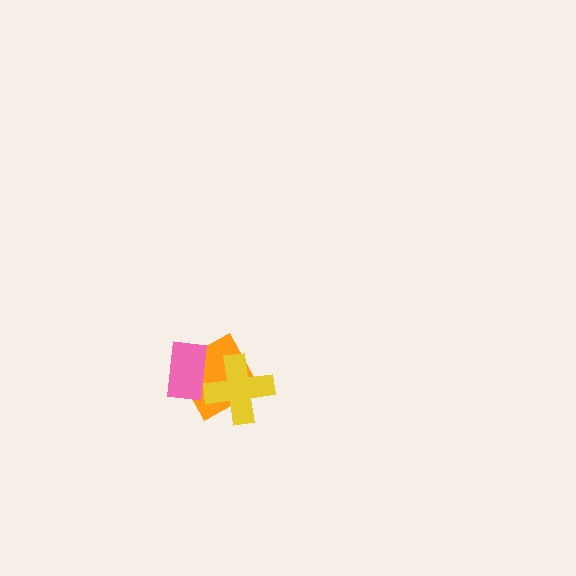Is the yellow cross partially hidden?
Yes, it is partially covered by another shape.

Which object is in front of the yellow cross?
The pink rectangle is in front of the yellow cross.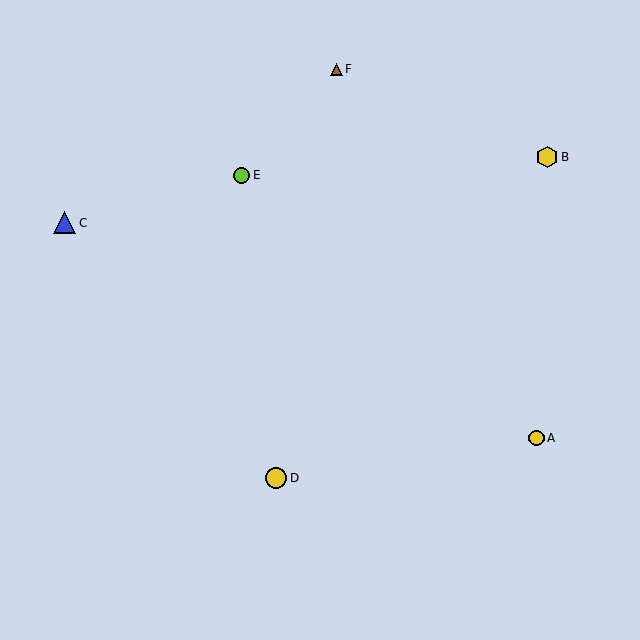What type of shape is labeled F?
Shape F is a brown triangle.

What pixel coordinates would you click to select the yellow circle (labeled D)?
Click at (276, 478) to select the yellow circle D.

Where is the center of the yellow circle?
The center of the yellow circle is at (536, 438).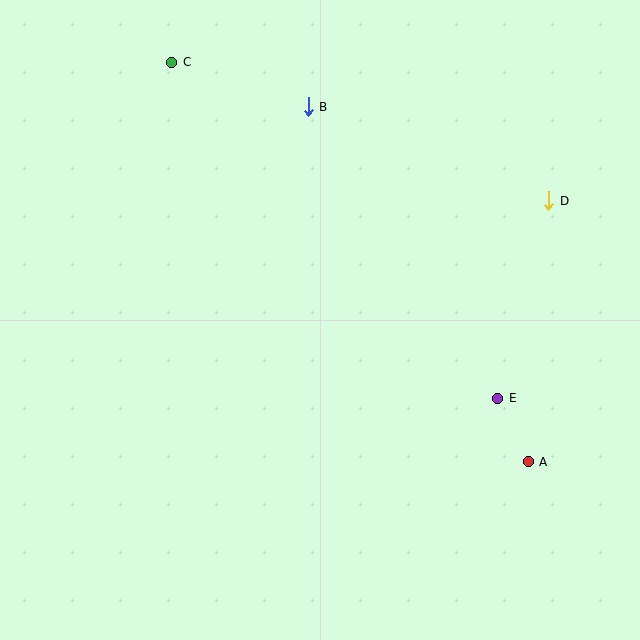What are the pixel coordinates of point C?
Point C is at (172, 62).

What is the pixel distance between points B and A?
The distance between B and A is 418 pixels.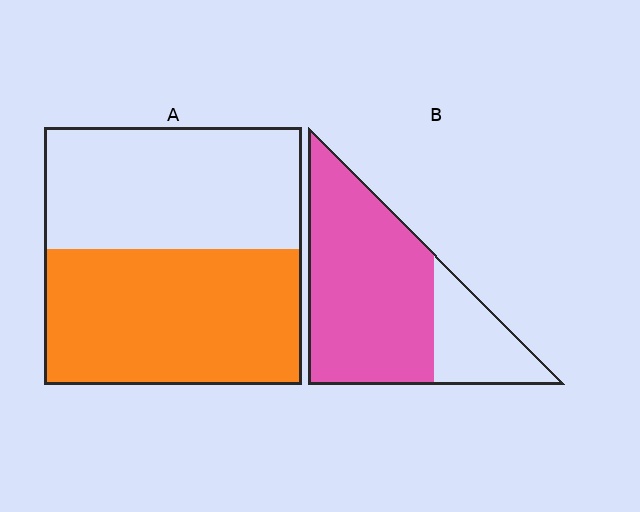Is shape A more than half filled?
Roughly half.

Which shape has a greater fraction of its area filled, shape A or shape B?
Shape B.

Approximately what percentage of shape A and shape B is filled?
A is approximately 55% and B is approximately 75%.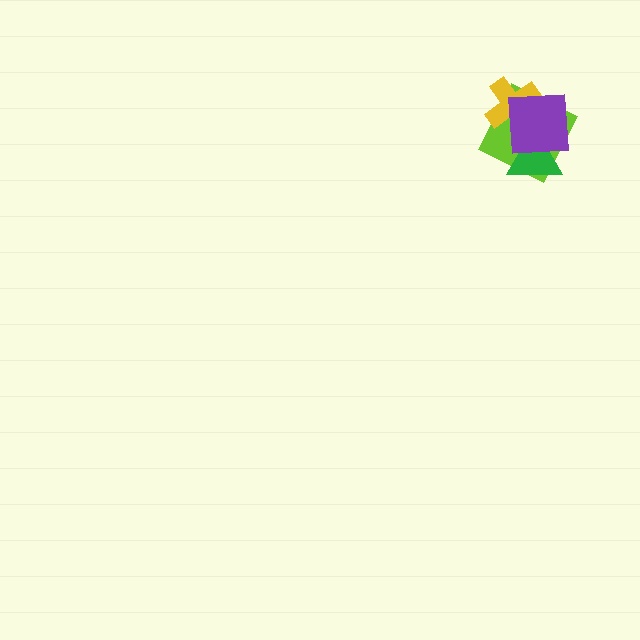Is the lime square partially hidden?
Yes, it is partially covered by another shape.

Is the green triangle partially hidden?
Yes, it is partially covered by another shape.